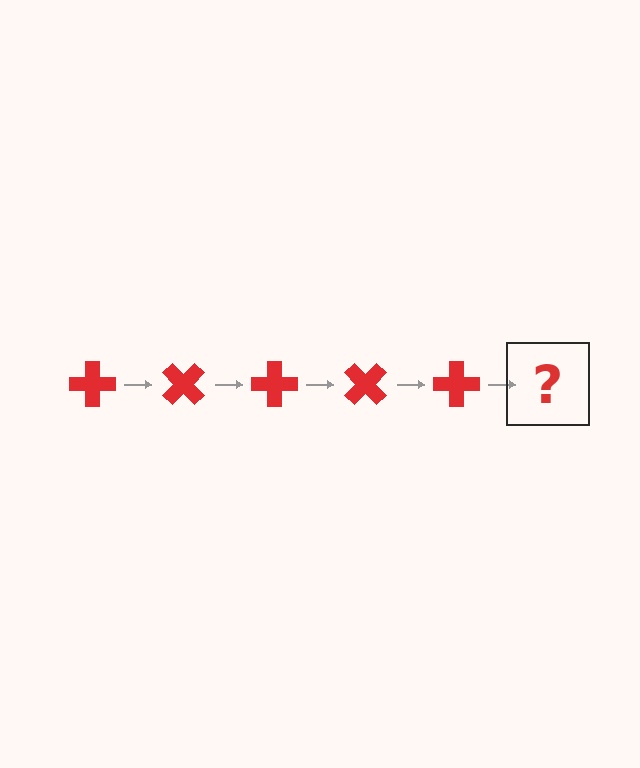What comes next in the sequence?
The next element should be a red cross rotated 225 degrees.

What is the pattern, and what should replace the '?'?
The pattern is that the cross rotates 45 degrees each step. The '?' should be a red cross rotated 225 degrees.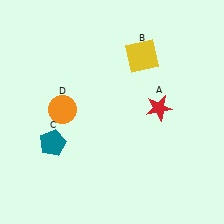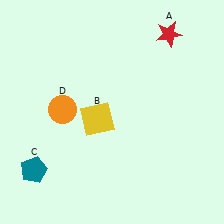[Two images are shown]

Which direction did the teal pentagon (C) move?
The teal pentagon (C) moved down.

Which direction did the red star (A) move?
The red star (A) moved up.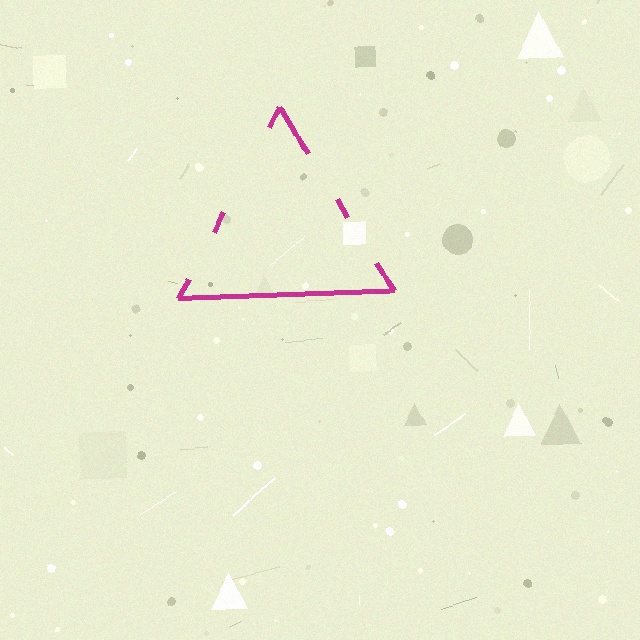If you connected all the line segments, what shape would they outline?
They would outline a triangle.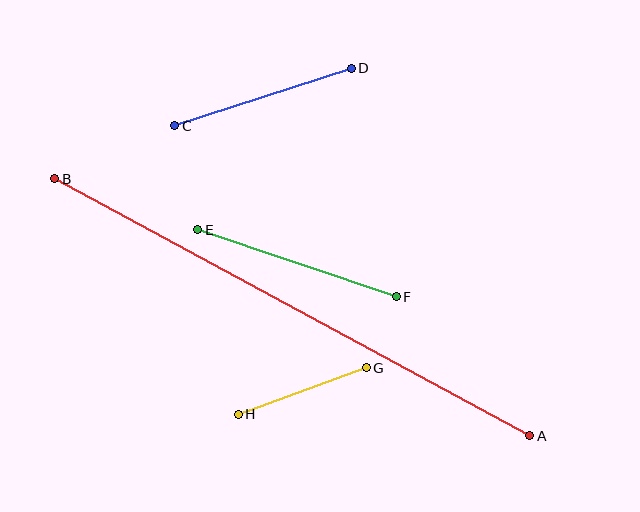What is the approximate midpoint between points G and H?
The midpoint is at approximately (302, 391) pixels.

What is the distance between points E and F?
The distance is approximately 210 pixels.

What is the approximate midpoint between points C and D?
The midpoint is at approximately (263, 97) pixels.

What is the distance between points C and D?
The distance is approximately 186 pixels.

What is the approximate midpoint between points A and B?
The midpoint is at approximately (292, 307) pixels.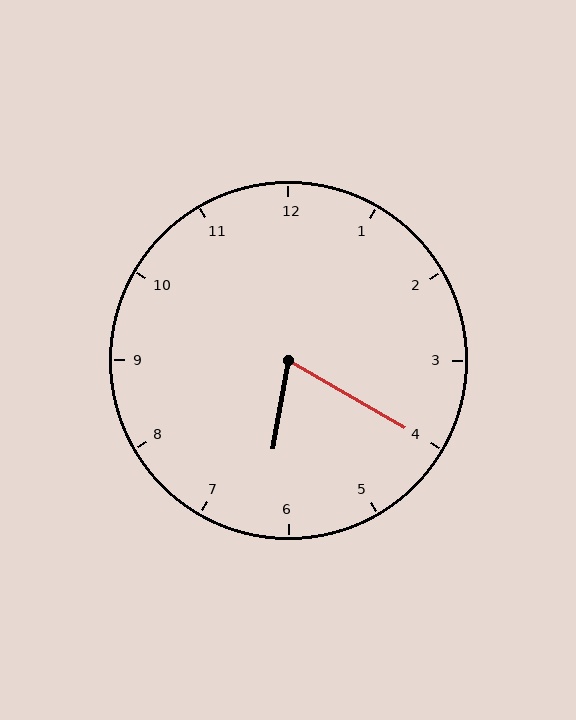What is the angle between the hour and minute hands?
Approximately 70 degrees.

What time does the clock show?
6:20.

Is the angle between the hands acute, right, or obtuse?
It is acute.